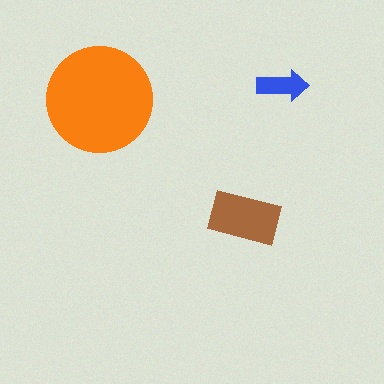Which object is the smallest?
The blue arrow.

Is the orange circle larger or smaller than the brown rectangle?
Larger.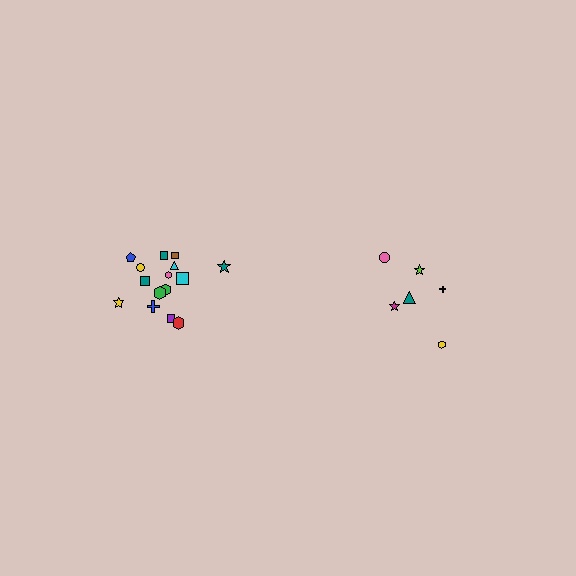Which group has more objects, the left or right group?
The left group.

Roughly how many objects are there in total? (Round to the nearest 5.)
Roughly 20 objects in total.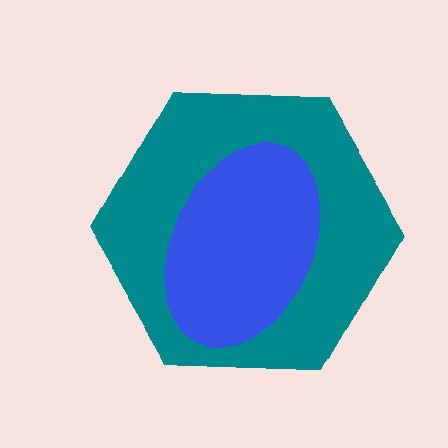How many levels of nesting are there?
2.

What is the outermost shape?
The teal hexagon.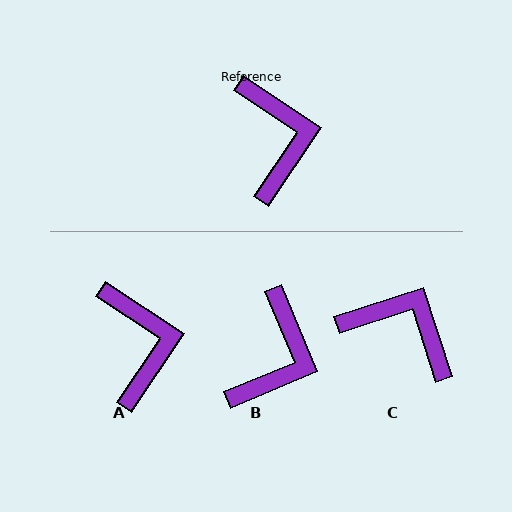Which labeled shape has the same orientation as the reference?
A.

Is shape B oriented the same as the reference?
No, it is off by about 33 degrees.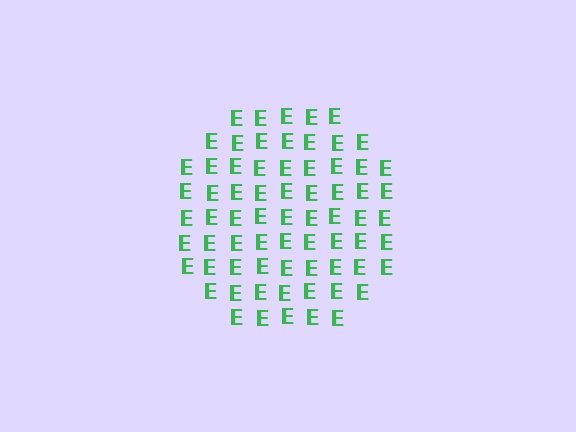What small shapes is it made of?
It is made of small letter E's.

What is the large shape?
The large shape is a circle.